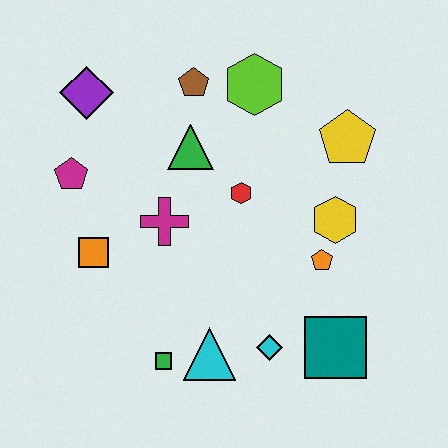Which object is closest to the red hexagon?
The green triangle is closest to the red hexagon.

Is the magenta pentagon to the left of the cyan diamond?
Yes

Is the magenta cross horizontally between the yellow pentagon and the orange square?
Yes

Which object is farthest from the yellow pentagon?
The green square is farthest from the yellow pentagon.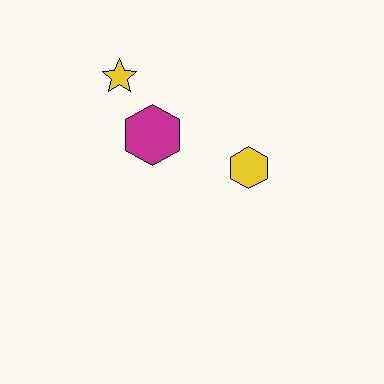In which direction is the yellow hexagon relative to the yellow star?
The yellow hexagon is to the right of the yellow star.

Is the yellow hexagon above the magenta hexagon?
No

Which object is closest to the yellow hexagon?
The magenta hexagon is closest to the yellow hexagon.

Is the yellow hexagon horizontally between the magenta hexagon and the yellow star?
No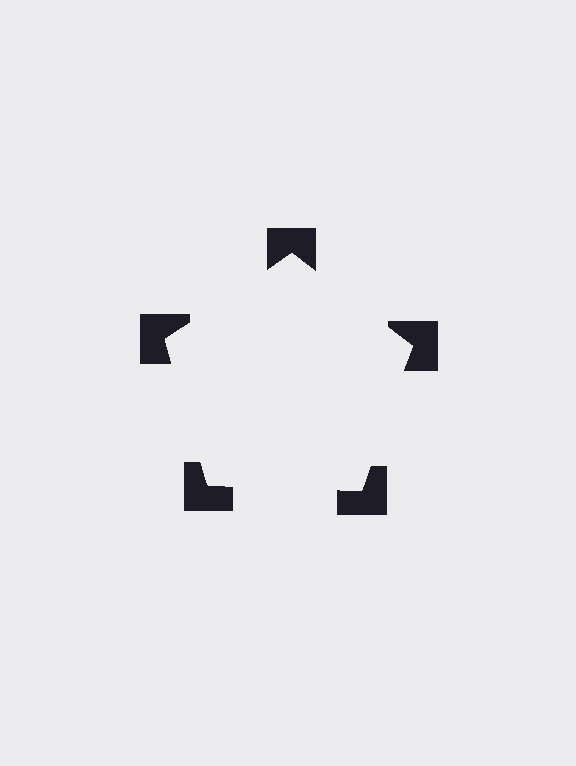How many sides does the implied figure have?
5 sides.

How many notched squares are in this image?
There are 5 — one at each vertex of the illusory pentagon.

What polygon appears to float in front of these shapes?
An illusory pentagon — its edges are inferred from the aligned wedge cuts in the notched squares, not physically drawn.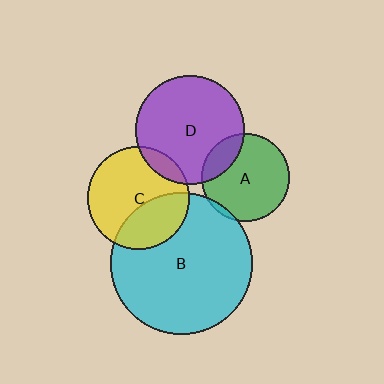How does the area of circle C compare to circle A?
Approximately 1.4 times.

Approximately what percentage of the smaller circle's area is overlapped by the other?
Approximately 20%.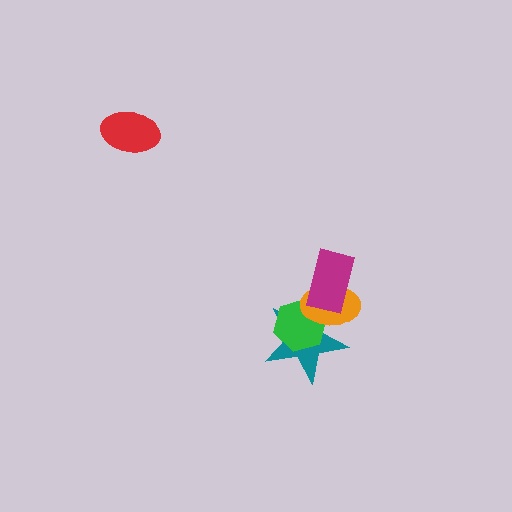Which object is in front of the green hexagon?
The orange ellipse is in front of the green hexagon.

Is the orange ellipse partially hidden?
Yes, it is partially covered by another shape.